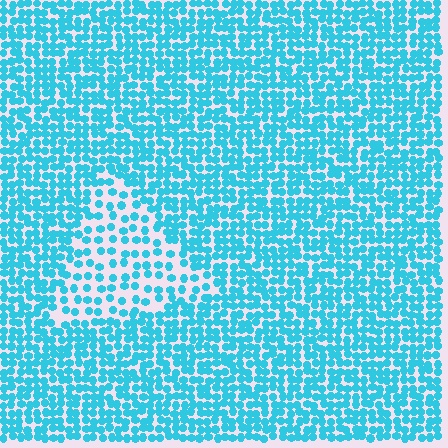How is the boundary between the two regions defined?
The boundary is defined by a change in element density (approximately 2.1x ratio). All elements are the same color, size, and shape.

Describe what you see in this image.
The image contains small cyan elements arranged at two different densities. A triangle-shaped region is visible where the elements are less densely packed than the surrounding area.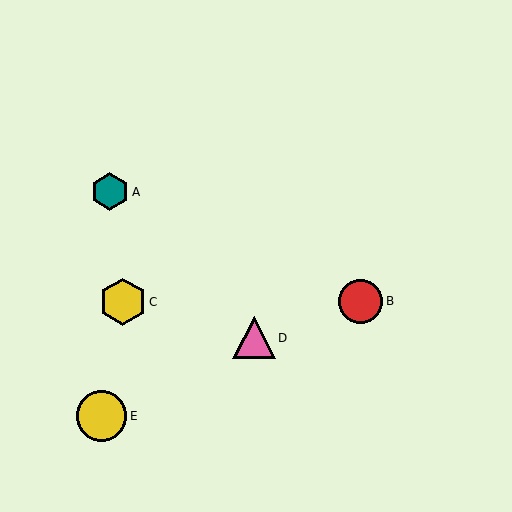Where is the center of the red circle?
The center of the red circle is at (360, 301).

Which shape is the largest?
The yellow circle (labeled E) is the largest.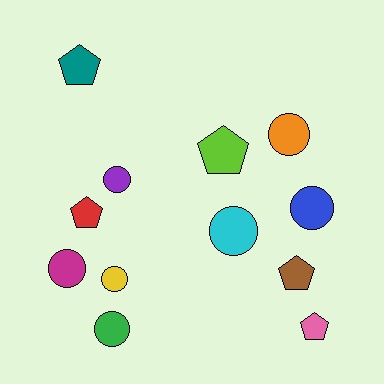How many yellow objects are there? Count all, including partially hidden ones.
There is 1 yellow object.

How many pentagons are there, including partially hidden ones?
There are 5 pentagons.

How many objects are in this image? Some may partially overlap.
There are 12 objects.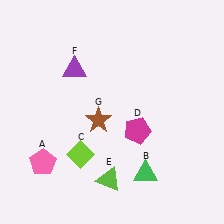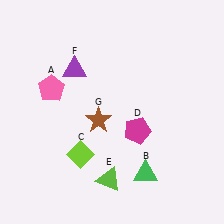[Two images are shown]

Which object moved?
The pink pentagon (A) moved up.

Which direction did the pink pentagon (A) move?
The pink pentagon (A) moved up.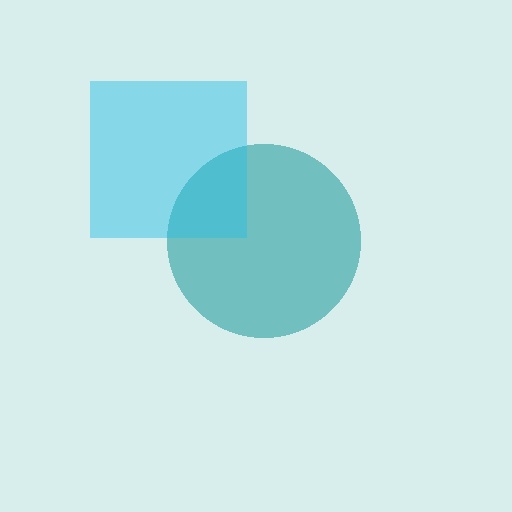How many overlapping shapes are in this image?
There are 2 overlapping shapes in the image.